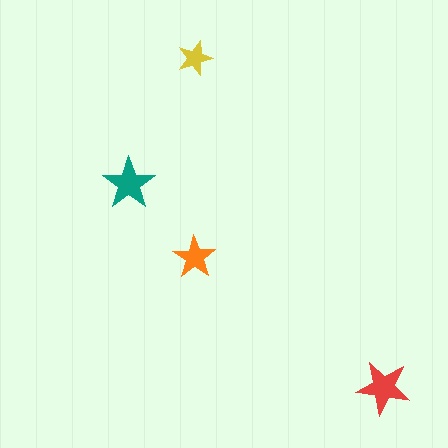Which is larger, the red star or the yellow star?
The red one.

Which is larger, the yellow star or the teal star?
The teal one.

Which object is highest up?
The yellow star is topmost.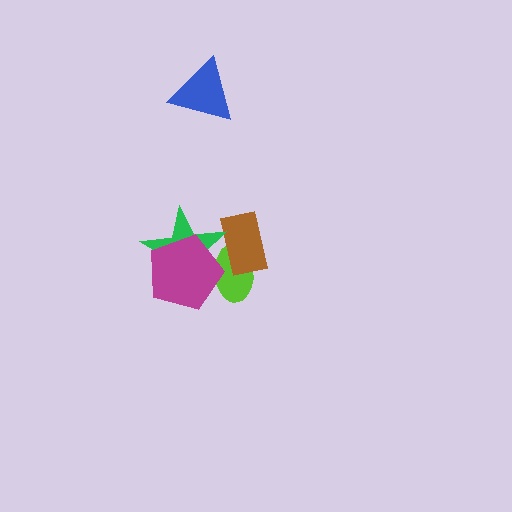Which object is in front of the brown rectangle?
The green star is in front of the brown rectangle.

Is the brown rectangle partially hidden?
Yes, it is partially covered by another shape.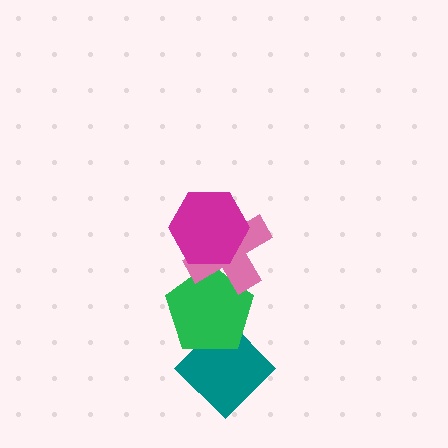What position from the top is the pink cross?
The pink cross is 2nd from the top.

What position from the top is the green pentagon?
The green pentagon is 3rd from the top.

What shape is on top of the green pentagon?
The pink cross is on top of the green pentagon.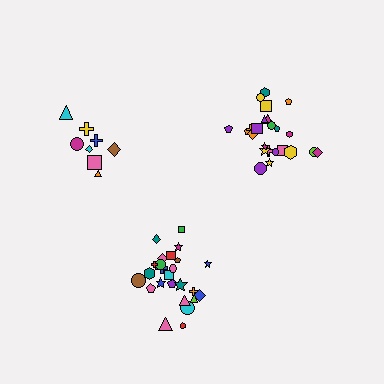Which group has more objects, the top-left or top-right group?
The top-right group.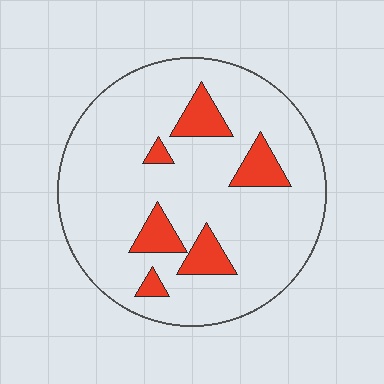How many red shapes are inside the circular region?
6.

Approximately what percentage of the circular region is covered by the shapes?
Approximately 15%.